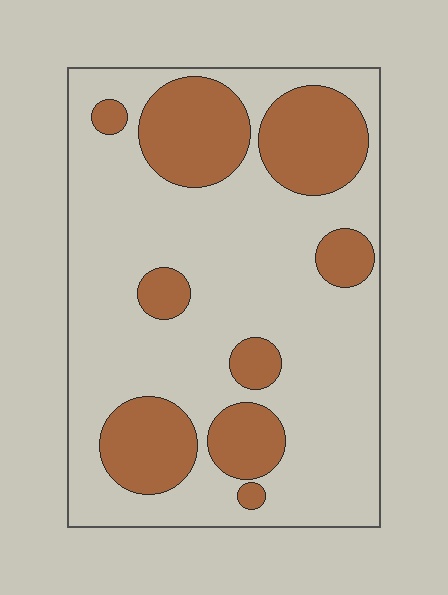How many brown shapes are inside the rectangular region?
9.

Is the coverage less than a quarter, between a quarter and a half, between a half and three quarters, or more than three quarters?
Between a quarter and a half.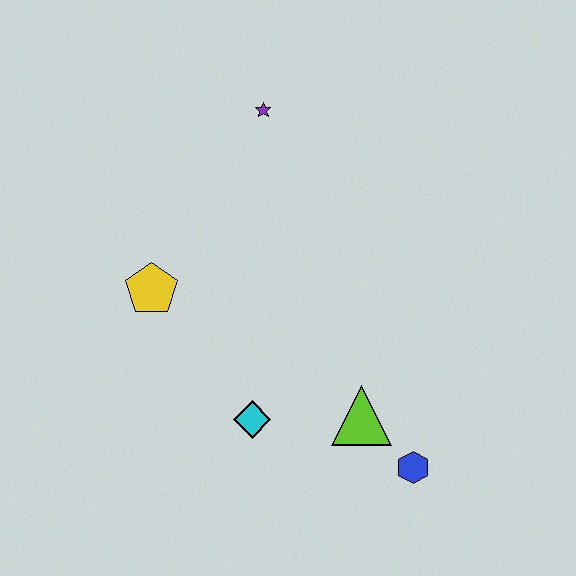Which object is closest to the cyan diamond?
The lime triangle is closest to the cyan diamond.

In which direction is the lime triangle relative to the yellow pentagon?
The lime triangle is to the right of the yellow pentagon.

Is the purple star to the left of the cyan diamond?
No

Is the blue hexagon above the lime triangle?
No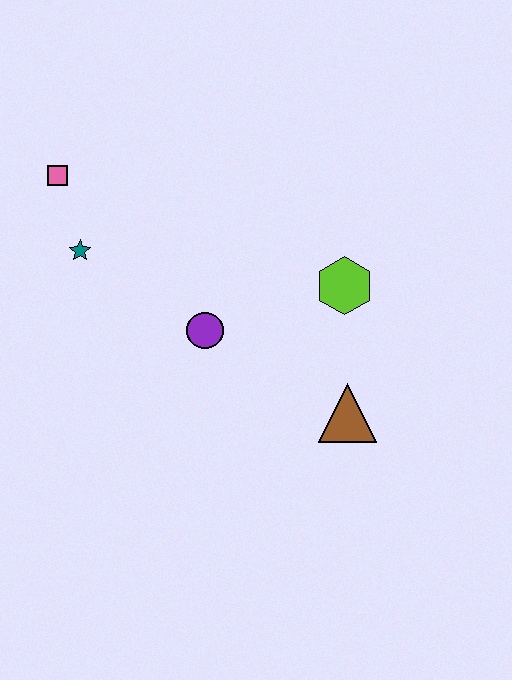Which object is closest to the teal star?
The pink square is closest to the teal star.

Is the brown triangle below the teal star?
Yes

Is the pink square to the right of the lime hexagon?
No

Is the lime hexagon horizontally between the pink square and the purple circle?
No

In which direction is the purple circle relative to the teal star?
The purple circle is to the right of the teal star.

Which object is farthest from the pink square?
The brown triangle is farthest from the pink square.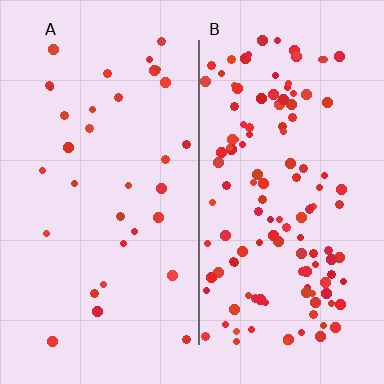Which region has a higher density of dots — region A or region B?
B (the right).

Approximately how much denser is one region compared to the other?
Approximately 3.9× — region B over region A.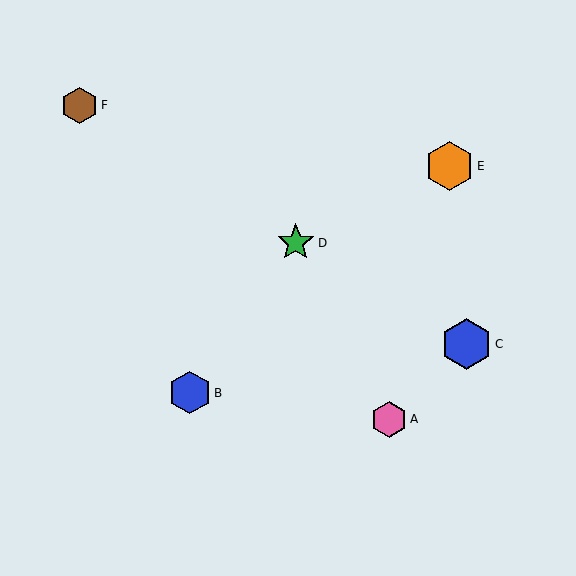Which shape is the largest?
The blue hexagon (labeled C) is the largest.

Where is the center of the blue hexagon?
The center of the blue hexagon is at (466, 344).